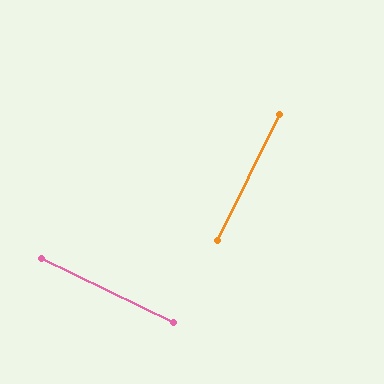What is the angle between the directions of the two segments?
Approximately 89 degrees.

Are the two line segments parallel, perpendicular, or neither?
Perpendicular — they meet at approximately 89°.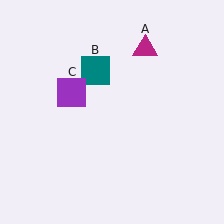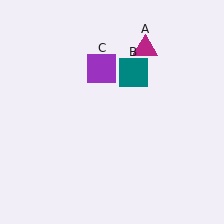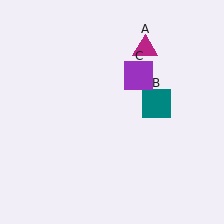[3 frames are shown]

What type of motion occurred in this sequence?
The teal square (object B), purple square (object C) rotated clockwise around the center of the scene.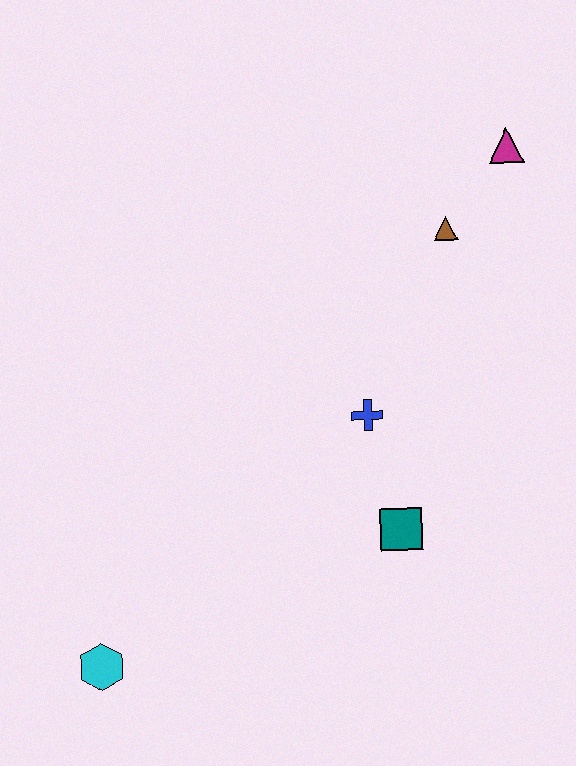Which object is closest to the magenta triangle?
The brown triangle is closest to the magenta triangle.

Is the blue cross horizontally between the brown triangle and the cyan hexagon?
Yes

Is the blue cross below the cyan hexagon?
No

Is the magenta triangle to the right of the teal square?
Yes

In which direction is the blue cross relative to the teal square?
The blue cross is above the teal square.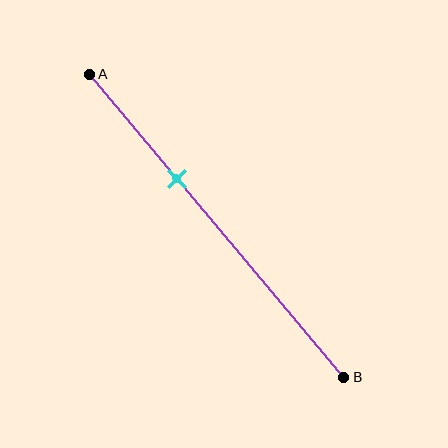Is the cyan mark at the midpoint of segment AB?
No, the mark is at about 35% from A, not at the 50% midpoint.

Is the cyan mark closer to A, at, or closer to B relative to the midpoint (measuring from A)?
The cyan mark is closer to point A than the midpoint of segment AB.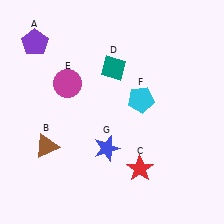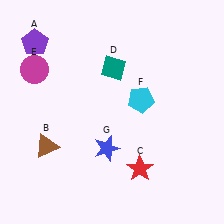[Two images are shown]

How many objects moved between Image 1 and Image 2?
1 object moved between the two images.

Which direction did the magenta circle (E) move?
The magenta circle (E) moved left.